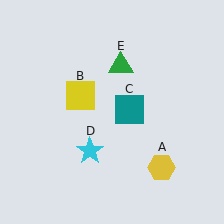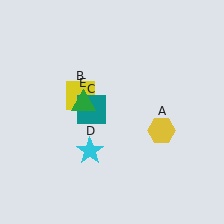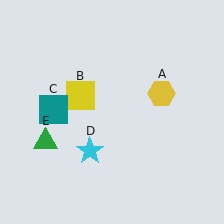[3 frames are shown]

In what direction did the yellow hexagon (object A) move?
The yellow hexagon (object A) moved up.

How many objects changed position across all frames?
3 objects changed position: yellow hexagon (object A), teal square (object C), green triangle (object E).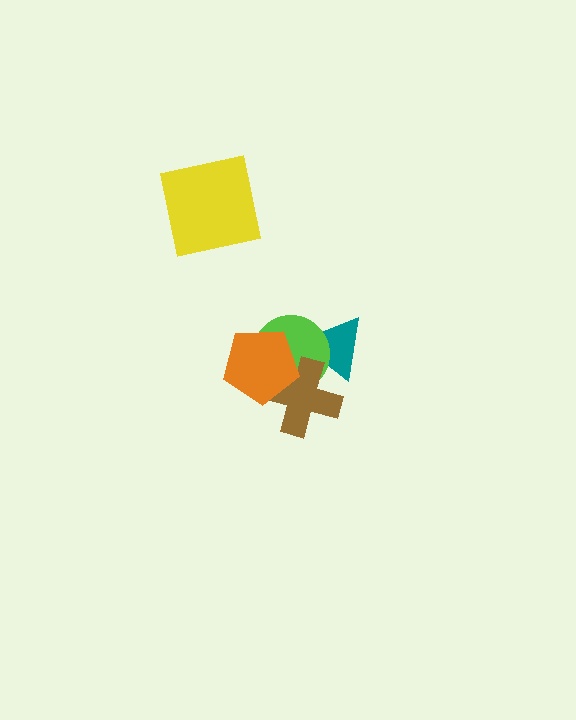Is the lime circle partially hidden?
Yes, it is partially covered by another shape.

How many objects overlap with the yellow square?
0 objects overlap with the yellow square.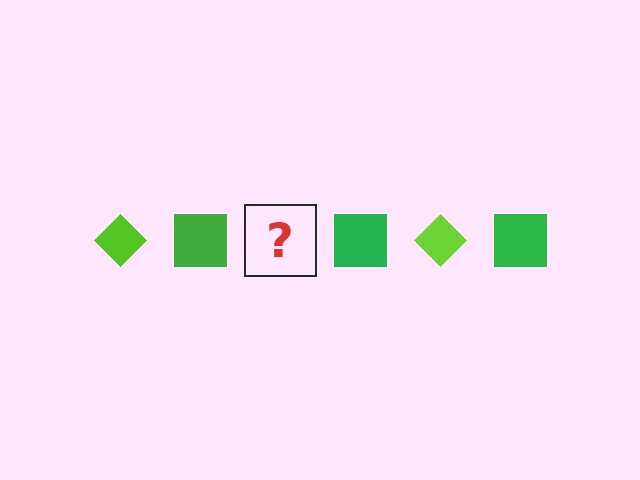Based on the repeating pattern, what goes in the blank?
The blank should be a lime diamond.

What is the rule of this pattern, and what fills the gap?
The rule is that the pattern alternates between lime diamond and green square. The gap should be filled with a lime diamond.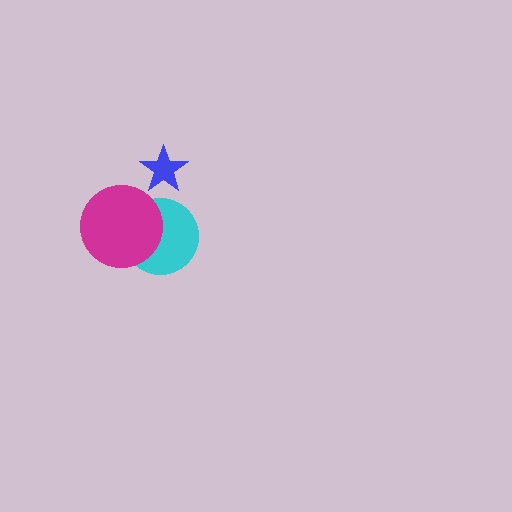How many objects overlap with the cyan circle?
1 object overlaps with the cyan circle.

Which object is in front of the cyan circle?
The magenta circle is in front of the cyan circle.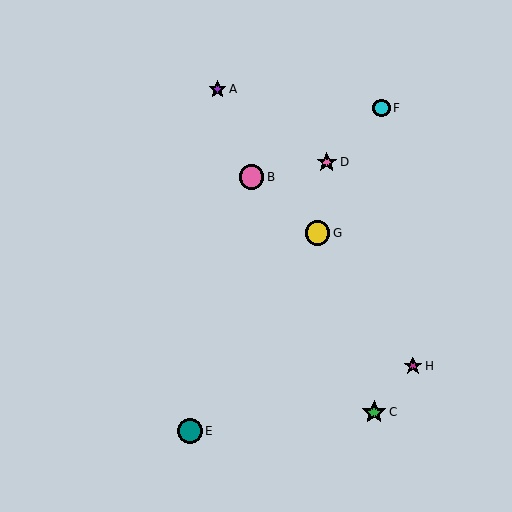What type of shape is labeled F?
Shape F is a cyan circle.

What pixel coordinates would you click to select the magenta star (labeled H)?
Click at (413, 366) to select the magenta star H.